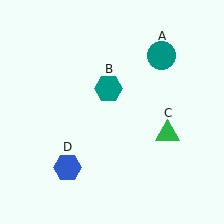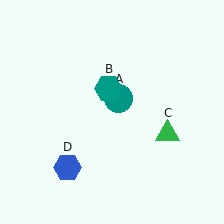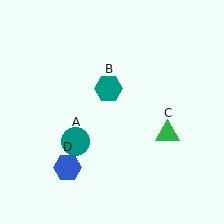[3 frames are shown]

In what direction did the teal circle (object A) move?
The teal circle (object A) moved down and to the left.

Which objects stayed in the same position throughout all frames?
Teal hexagon (object B) and green triangle (object C) and blue hexagon (object D) remained stationary.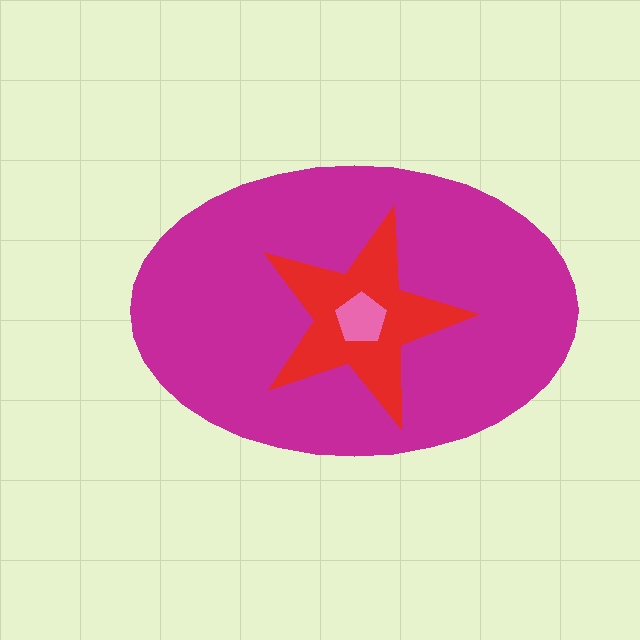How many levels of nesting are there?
3.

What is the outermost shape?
The magenta ellipse.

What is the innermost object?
The pink pentagon.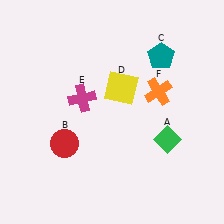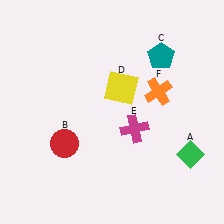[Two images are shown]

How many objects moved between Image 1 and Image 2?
2 objects moved between the two images.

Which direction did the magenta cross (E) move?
The magenta cross (E) moved right.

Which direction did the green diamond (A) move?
The green diamond (A) moved right.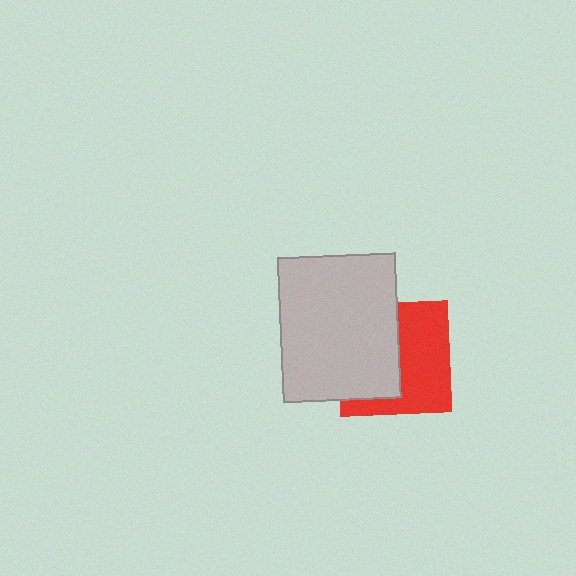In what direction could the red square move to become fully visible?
The red square could move right. That would shift it out from behind the light gray rectangle entirely.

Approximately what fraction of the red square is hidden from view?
Roughly 47% of the red square is hidden behind the light gray rectangle.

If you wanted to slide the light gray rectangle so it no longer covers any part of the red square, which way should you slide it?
Slide it left — that is the most direct way to separate the two shapes.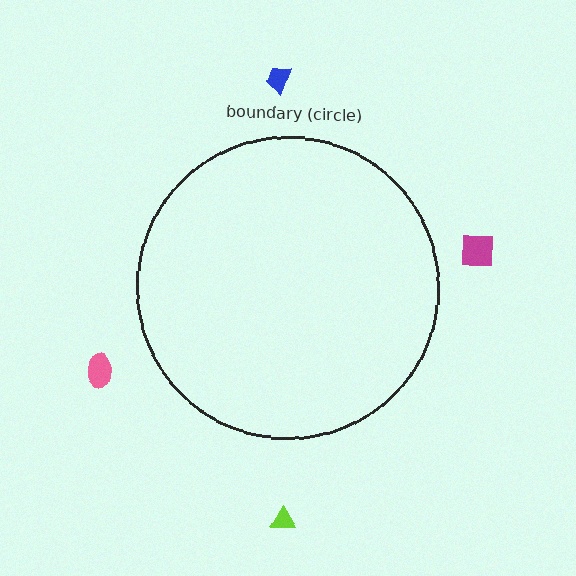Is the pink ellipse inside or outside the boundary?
Outside.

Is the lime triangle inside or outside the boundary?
Outside.